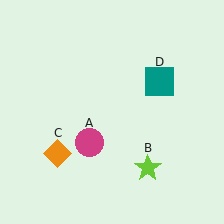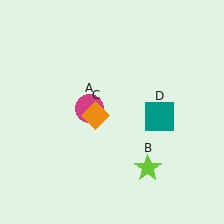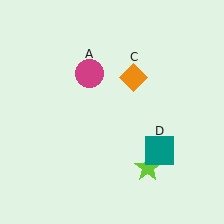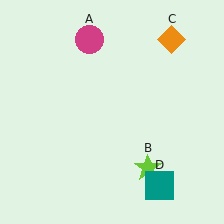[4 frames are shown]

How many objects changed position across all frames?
3 objects changed position: magenta circle (object A), orange diamond (object C), teal square (object D).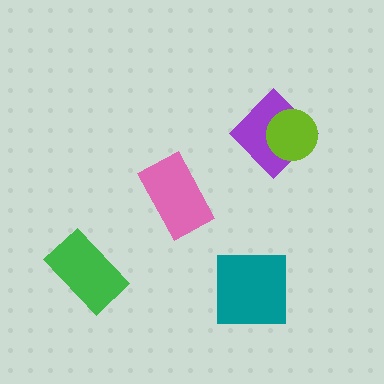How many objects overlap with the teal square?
0 objects overlap with the teal square.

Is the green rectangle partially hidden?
No, no other shape covers it.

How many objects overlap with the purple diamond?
1 object overlaps with the purple diamond.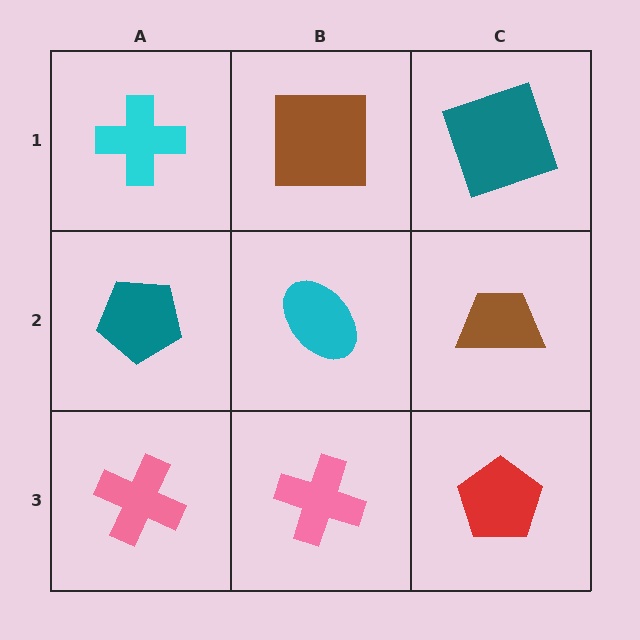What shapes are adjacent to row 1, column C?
A brown trapezoid (row 2, column C), a brown square (row 1, column B).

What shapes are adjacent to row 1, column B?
A cyan ellipse (row 2, column B), a cyan cross (row 1, column A), a teal square (row 1, column C).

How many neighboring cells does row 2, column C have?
3.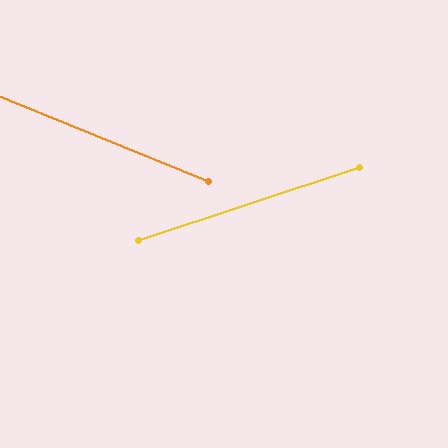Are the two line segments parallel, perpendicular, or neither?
Neither parallel nor perpendicular — they differ by about 40°.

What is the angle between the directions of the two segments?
Approximately 40 degrees.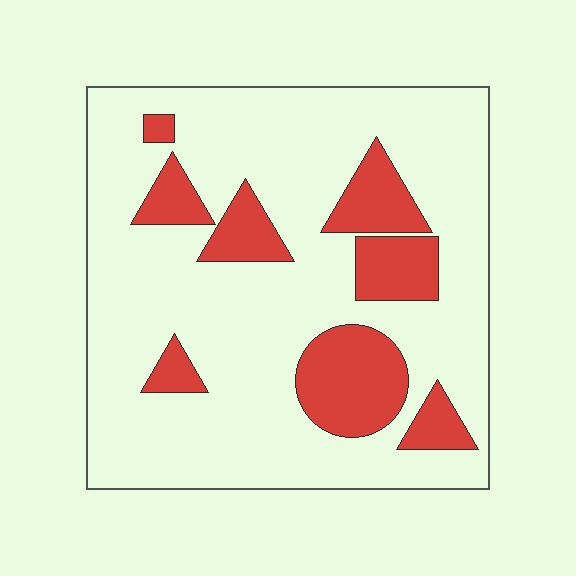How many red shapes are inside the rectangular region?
8.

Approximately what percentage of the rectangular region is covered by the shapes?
Approximately 20%.